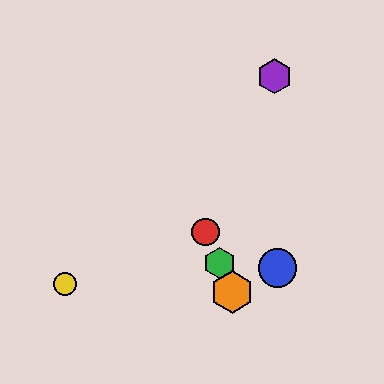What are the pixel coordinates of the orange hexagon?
The orange hexagon is at (232, 292).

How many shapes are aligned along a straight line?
3 shapes (the red circle, the green hexagon, the orange hexagon) are aligned along a straight line.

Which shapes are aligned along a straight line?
The red circle, the green hexagon, the orange hexagon are aligned along a straight line.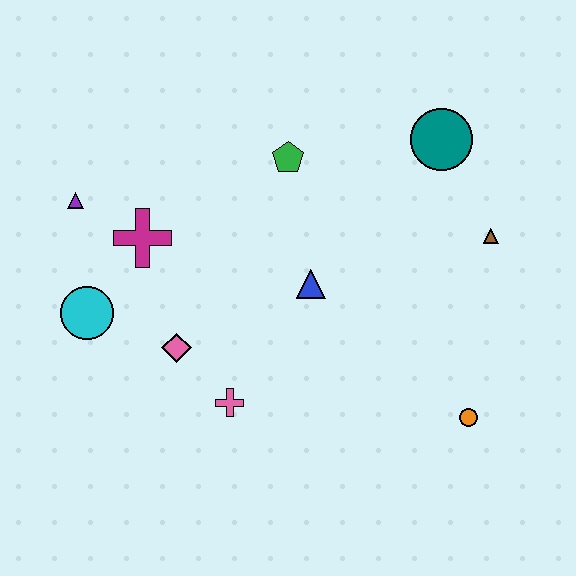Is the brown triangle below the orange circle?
No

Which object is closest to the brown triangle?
The teal circle is closest to the brown triangle.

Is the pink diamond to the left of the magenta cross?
No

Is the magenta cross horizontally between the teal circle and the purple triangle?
Yes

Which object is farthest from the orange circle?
The purple triangle is farthest from the orange circle.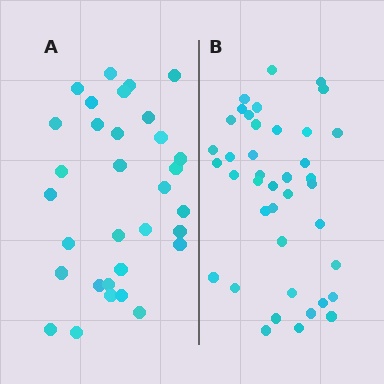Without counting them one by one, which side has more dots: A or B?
Region B (the right region) has more dots.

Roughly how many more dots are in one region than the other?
Region B has roughly 8 or so more dots than region A.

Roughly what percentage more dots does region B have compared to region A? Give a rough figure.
About 25% more.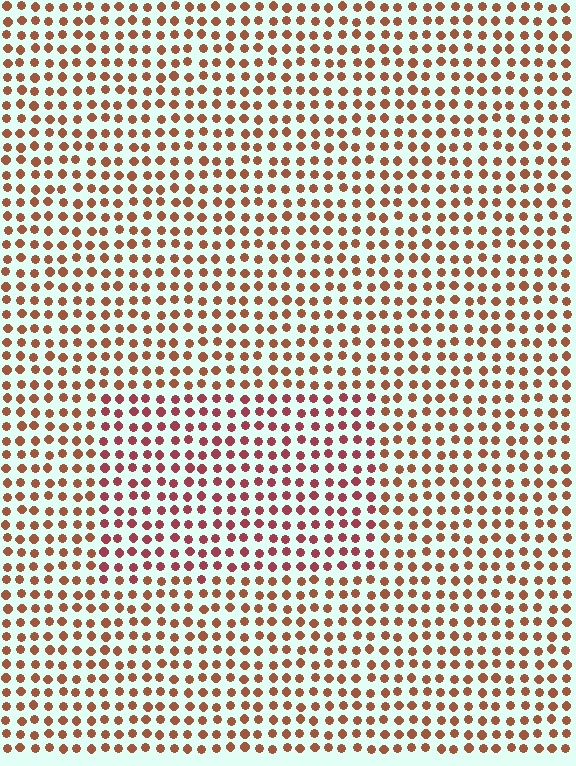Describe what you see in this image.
The image is filled with small brown elements in a uniform arrangement. A rectangle-shaped region is visible where the elements are tinted to a slightly different hue, forming a subtle color boundary.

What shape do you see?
I see a rectangle.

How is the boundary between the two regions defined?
The boundary is defined purely by a slight shift in hue (about 27 degrees). Spacing, size, and orientation are identical on both sides.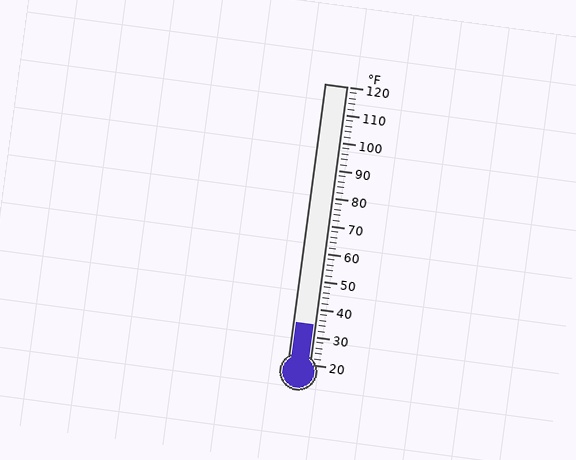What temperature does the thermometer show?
The thermometer shows approximately 34°F.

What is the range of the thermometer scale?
The thermometer scale ranges from 20°F to 120°F.